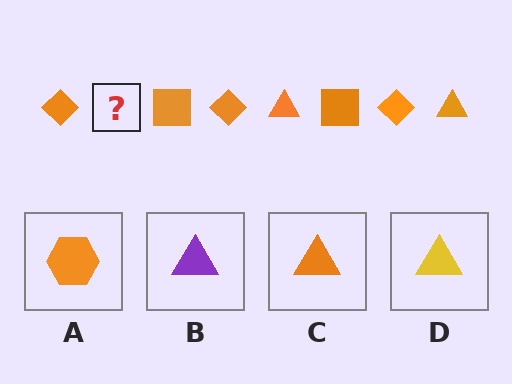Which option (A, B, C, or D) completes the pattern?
C.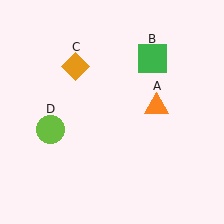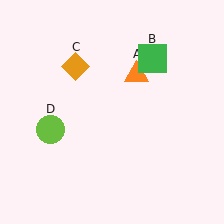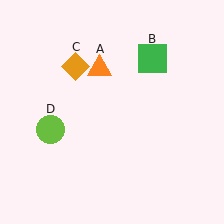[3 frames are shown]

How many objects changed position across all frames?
1 object changed position: orange triangle (object A).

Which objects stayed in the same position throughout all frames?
Green square (object B) and orange diamond (object C) and lime circle (object D) remained stationary.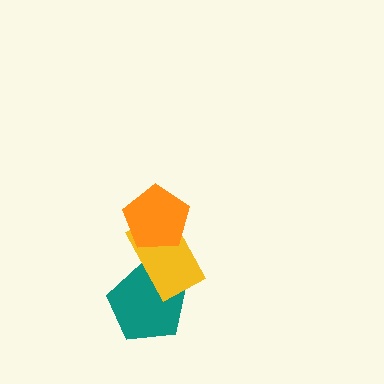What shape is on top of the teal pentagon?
The yellow rectangle is on top of the teal pentagon.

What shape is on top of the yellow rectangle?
The orange pentagon is on top of the yellow rectangle.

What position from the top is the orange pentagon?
The orange pentagon is 1st from the top.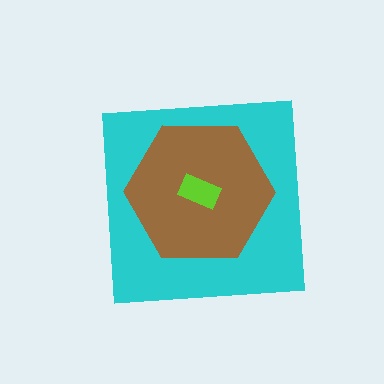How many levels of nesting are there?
3.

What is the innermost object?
The lime rectangle.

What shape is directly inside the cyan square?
The brown hexagon.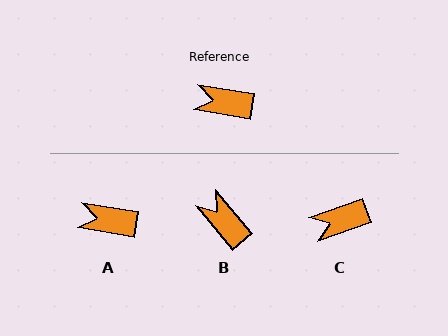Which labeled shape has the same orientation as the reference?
A.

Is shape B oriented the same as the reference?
No, it is off by about 41 degrees.